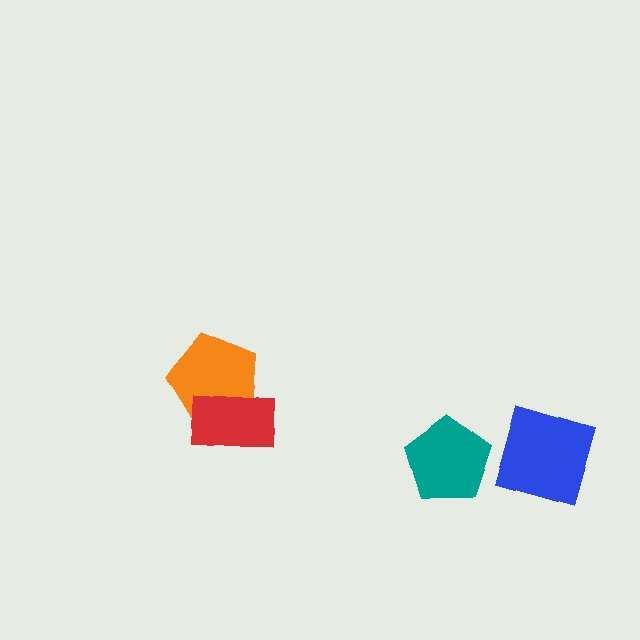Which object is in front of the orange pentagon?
The red rectangle is in front of the orange pentagon.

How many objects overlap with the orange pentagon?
1 object overlaps with the orange pentagon.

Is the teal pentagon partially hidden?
No, no other shape covers it.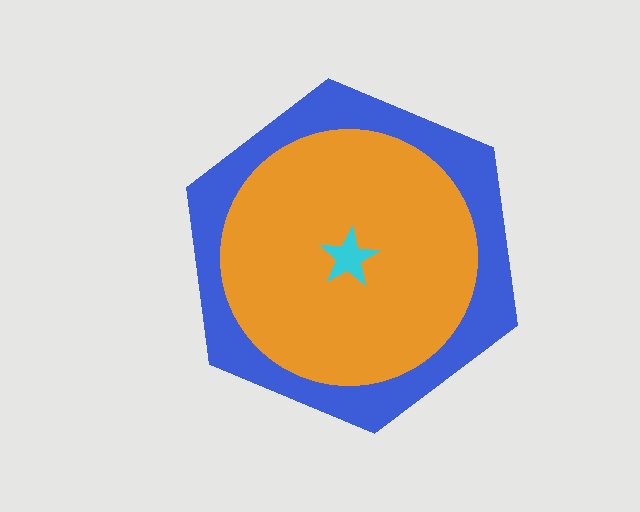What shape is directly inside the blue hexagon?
The orange circle.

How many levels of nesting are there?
3.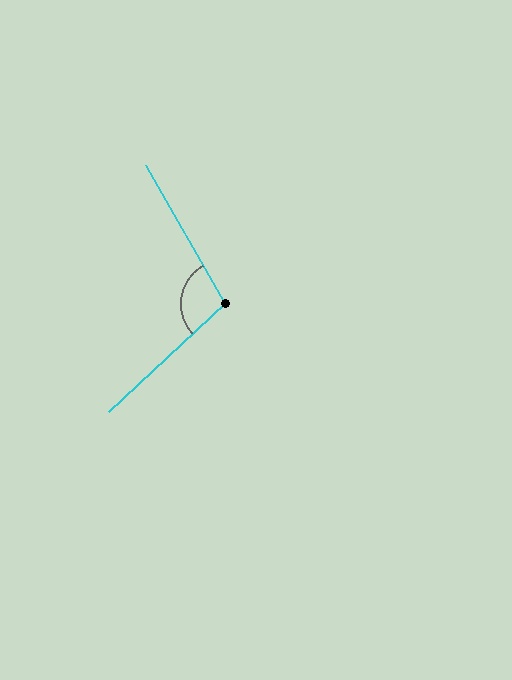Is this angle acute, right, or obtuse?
It is obtuse.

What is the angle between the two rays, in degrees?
Approximately 103 degrees.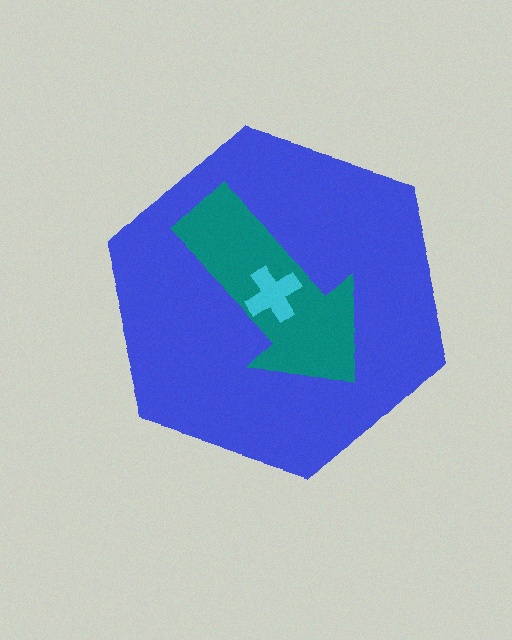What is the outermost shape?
The blue hexagon.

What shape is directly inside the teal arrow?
The cyan cross.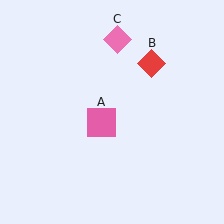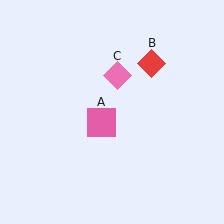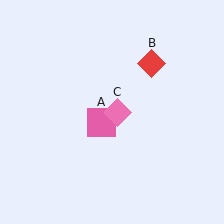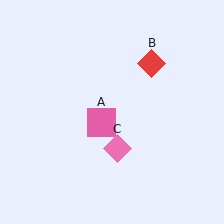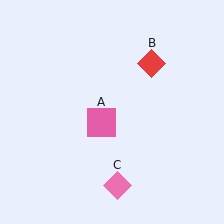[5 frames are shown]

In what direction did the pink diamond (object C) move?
The pink diamond (object C) moved down.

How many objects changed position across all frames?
1 object changed position: pink diamond (object C).